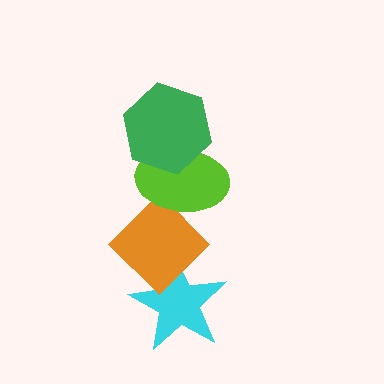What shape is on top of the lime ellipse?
The green hexagon is on top of the lime ellipse.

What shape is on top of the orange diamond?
The lime ellipse is on top of the orange diamond.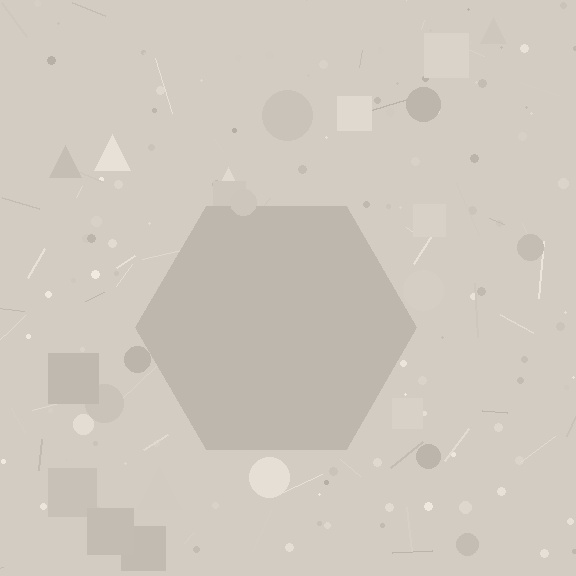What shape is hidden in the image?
A hexagon is hidden in the image.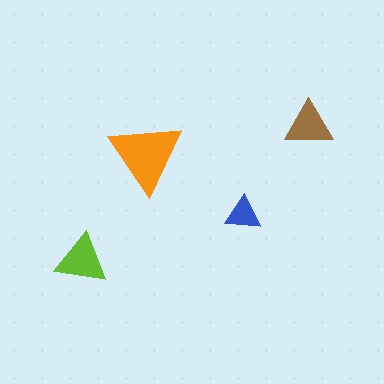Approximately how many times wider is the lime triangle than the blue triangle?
About 1.5 times wider.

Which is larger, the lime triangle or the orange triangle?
The orange one.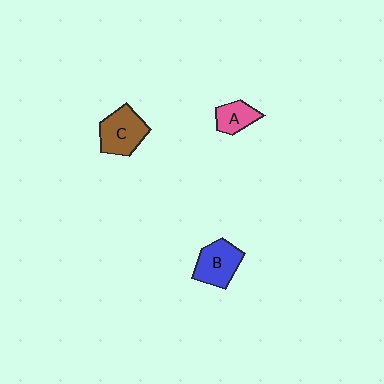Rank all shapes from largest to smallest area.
From largest to smallest: C (brown), B (blue), A (pink).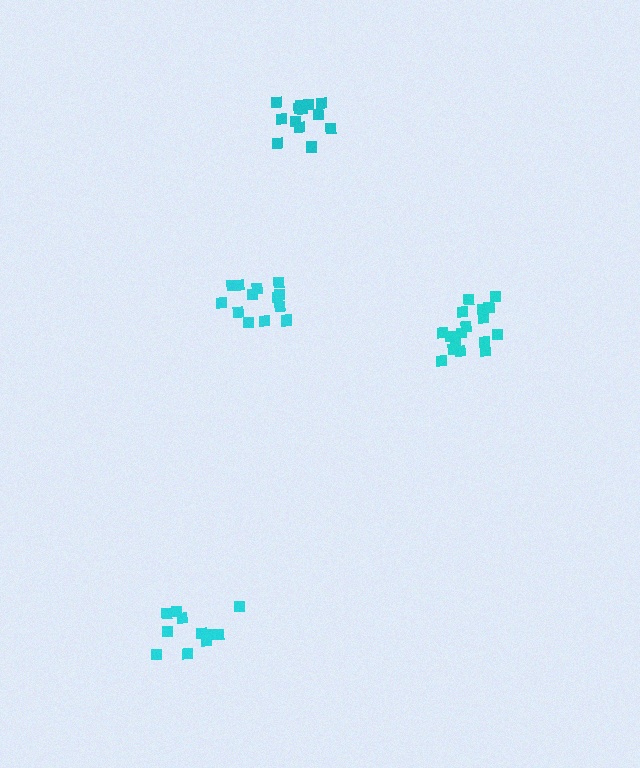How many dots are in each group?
Group 1: 17 dots, Group 2: 14 dots, Group 3: 11 dots, Group 4: 13 dots (55 total).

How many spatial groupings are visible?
There are 4 spatial groupings.